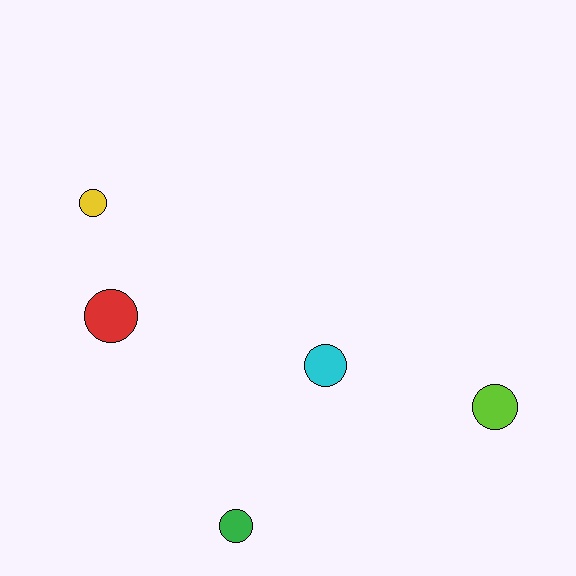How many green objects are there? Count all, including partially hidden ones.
There is 1 green object.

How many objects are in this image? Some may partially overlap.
There are 5 objects.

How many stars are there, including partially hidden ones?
There are no stars.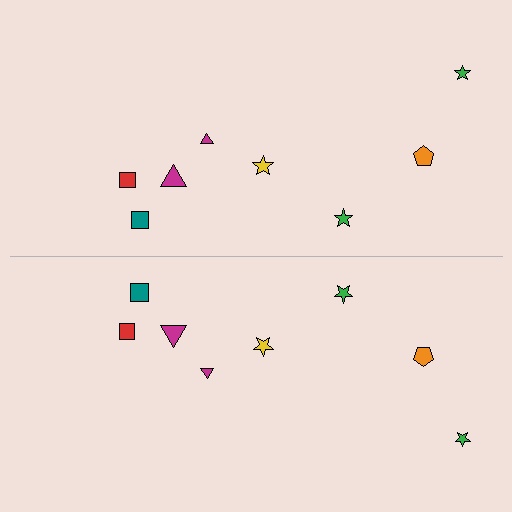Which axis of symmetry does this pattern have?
The pattern has a horizontal axis of symmetry running through the center of the image.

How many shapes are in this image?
There are 16 shapes in this image.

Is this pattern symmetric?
Yes, this pattern has bilateral (reflection) symmetry.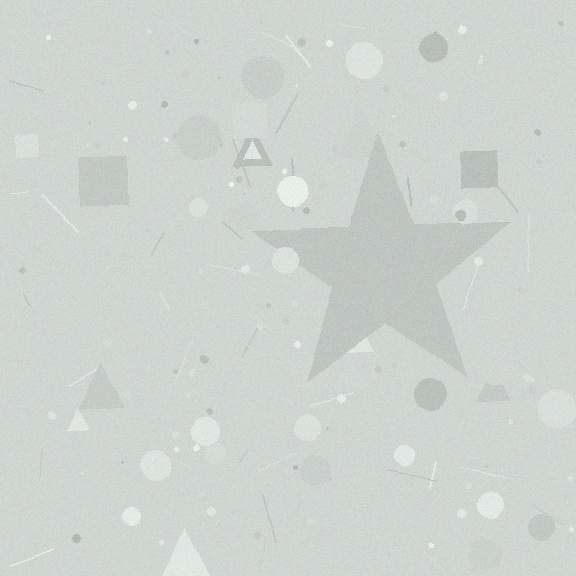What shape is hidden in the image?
A star is hidden in the image.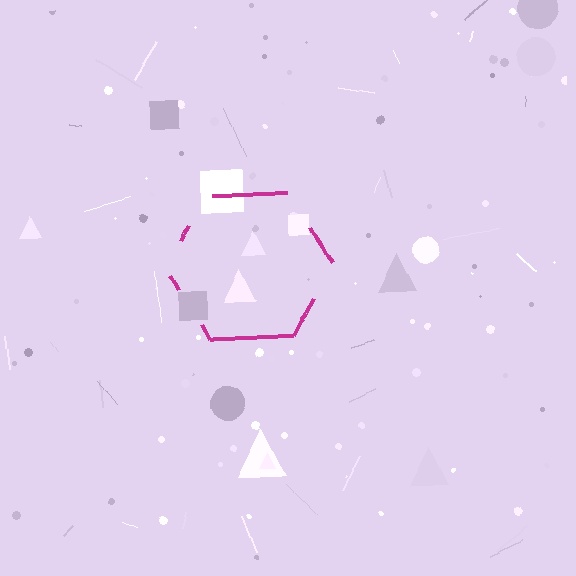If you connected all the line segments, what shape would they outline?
They would outline a hexagon.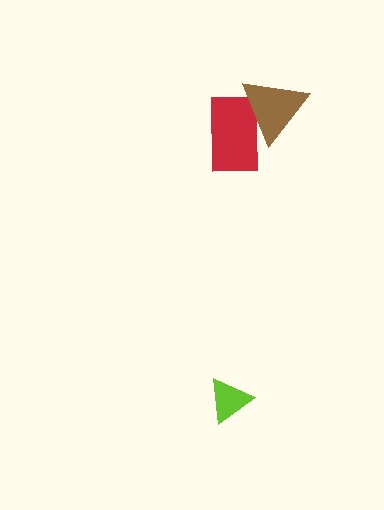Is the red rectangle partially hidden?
Yes, it is partially covered by another shape.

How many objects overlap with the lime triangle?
0 objects overlap with the lime triangle.